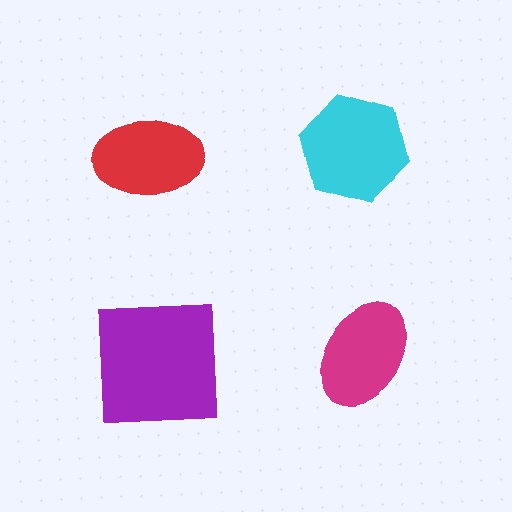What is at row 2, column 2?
A magenta ellipse.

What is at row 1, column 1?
A red ellipse.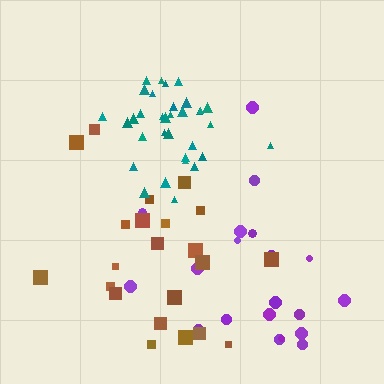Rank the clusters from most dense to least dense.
teal, purple, brown.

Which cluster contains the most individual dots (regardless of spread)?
Teal (33).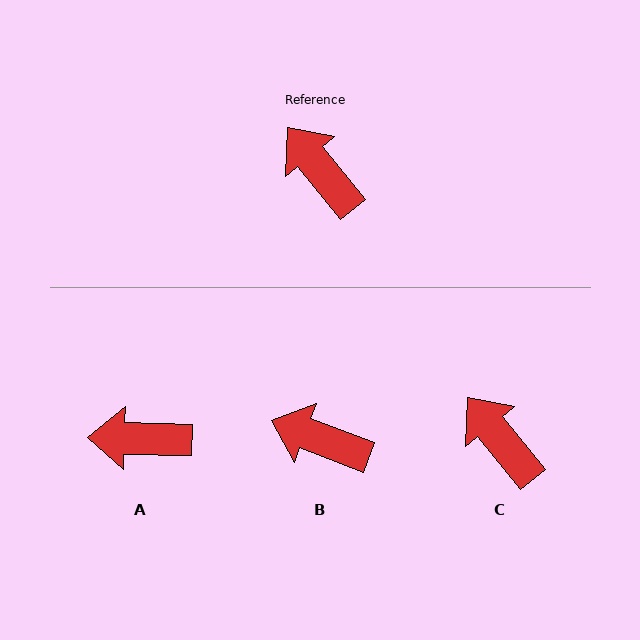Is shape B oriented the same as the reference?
No, it is off by about 30 degrees.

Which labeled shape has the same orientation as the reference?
C.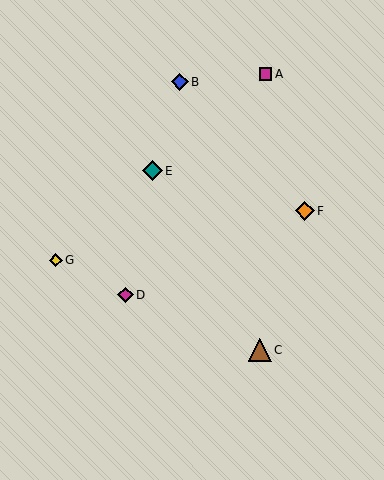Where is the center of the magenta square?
The center of the magenta square is at (266, 74).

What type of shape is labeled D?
Shape D is a magenta diamond.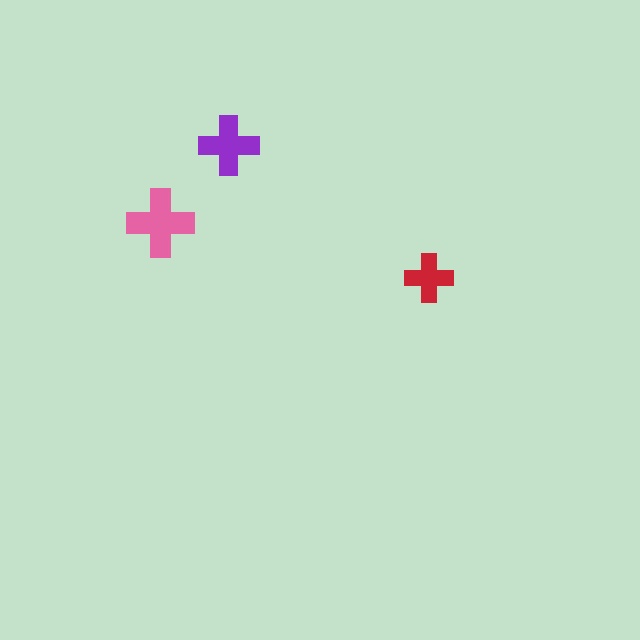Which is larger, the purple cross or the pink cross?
The pink one.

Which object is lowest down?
The red cross is bottommost.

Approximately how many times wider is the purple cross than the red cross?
About 1.5 times wider.